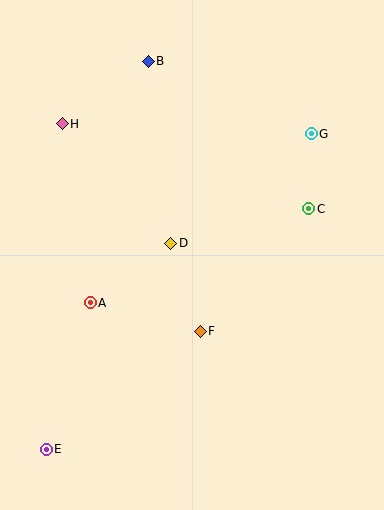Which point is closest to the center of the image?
Point D at (171, 243) is closest to the center.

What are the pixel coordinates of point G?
Point G is at (311, 134).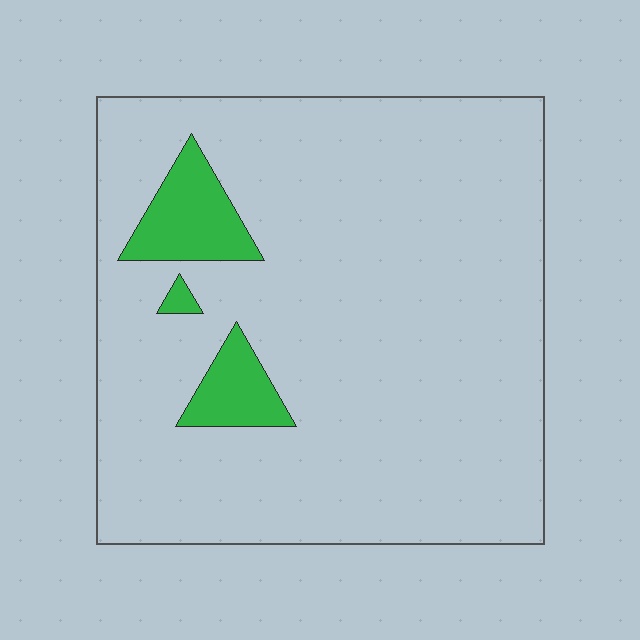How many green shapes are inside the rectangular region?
3.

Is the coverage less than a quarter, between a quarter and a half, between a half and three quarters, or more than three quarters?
Less than a quarter.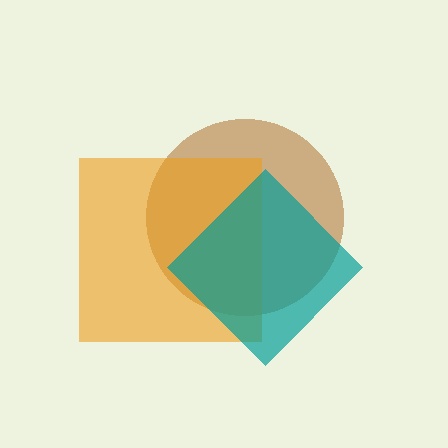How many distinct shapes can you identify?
There are 3 distinct shapes: a brown circle, an orange square, a teal diamond.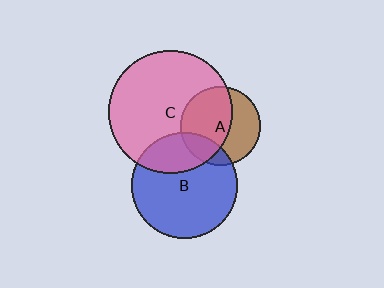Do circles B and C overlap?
Yes.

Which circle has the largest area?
Circle C (pink).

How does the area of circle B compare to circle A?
Approximately 1.7 times.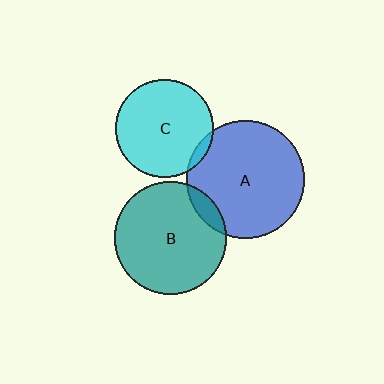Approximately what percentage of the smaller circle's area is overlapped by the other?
Approximately 5%.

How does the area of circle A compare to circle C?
Approximately 1.4 times.